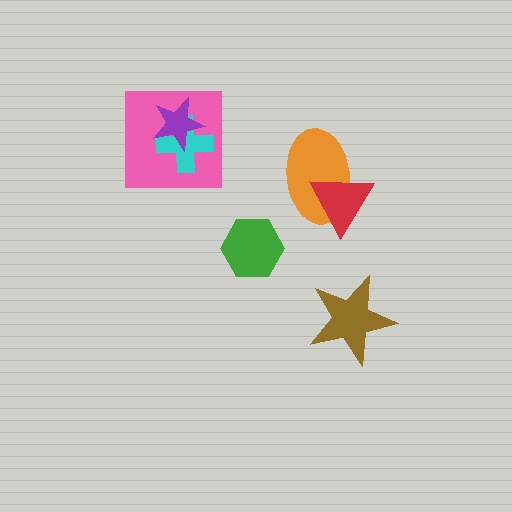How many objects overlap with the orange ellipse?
1 object overlaps with the orange ellipse.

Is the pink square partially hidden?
Yes, it is partially covered by another shape.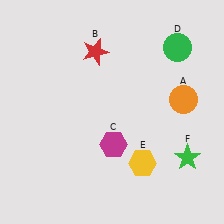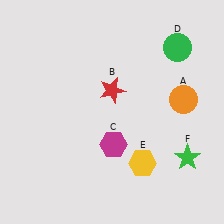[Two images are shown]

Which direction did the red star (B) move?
The red star (B) moved down.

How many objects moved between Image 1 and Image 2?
1 object moved between the two images.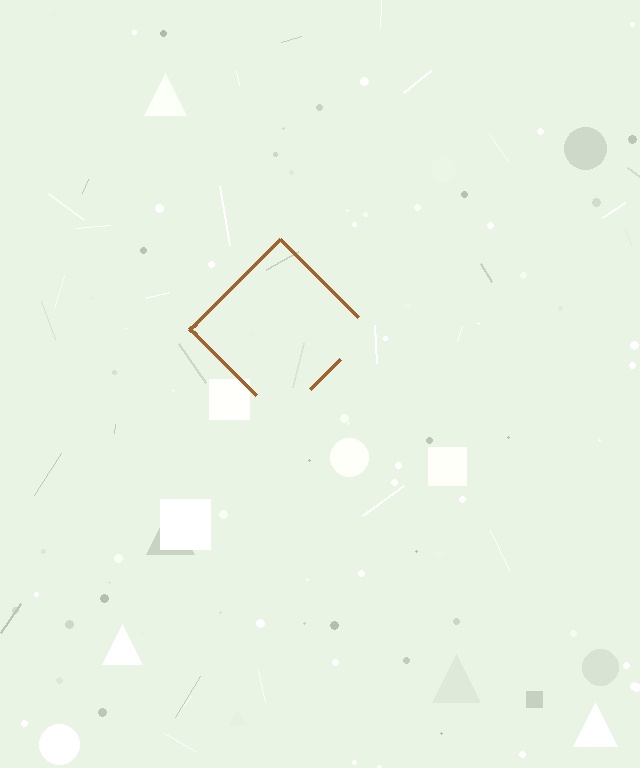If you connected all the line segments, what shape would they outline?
They would outline a diamond.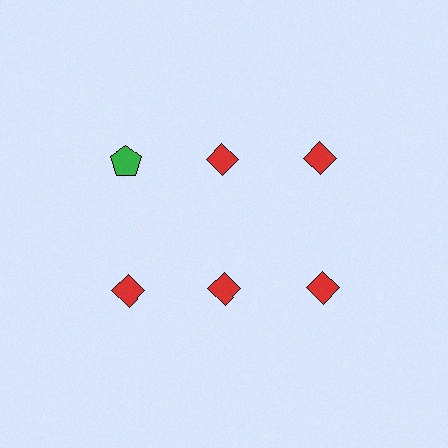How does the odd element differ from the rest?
It differs in both color (green instead of red) and shape (pentagon instead of diamond).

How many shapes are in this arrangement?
There are 6 shapes arranged in a grid pattern.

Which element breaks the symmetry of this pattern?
The green pentagon in the top row, leftmost column breaks the symmetry. All other shapes are red diamonds.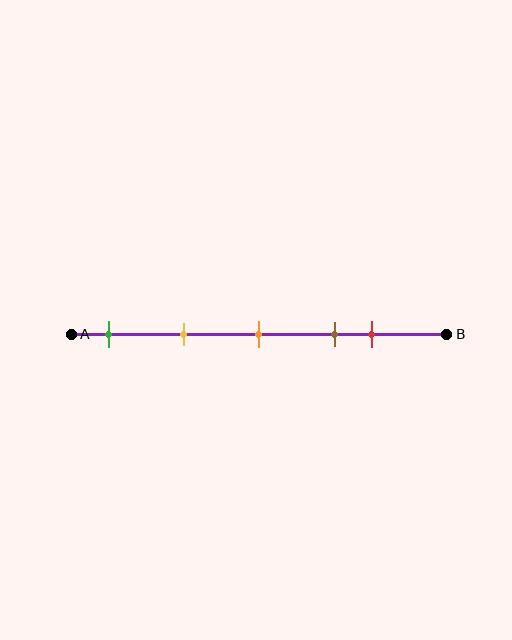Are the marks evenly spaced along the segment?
No, the marks are not evenly spaced.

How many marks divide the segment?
There are 5 marks dividing the segment.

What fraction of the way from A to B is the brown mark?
The brown mark is approximately 70% (0.7) of the way from A to B.